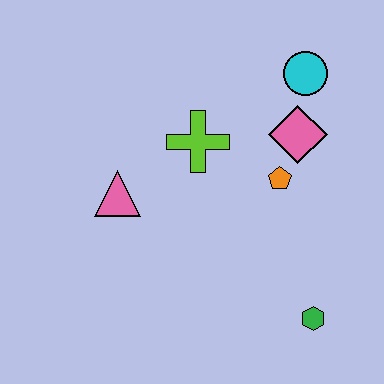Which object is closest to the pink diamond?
The orange pentagon is closest to the pink diamond.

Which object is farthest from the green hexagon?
The cyan circle is farthest from the green hexagon.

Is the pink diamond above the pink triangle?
Yes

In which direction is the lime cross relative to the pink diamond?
The lime cross is to the left of the pink diamond.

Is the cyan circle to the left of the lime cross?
No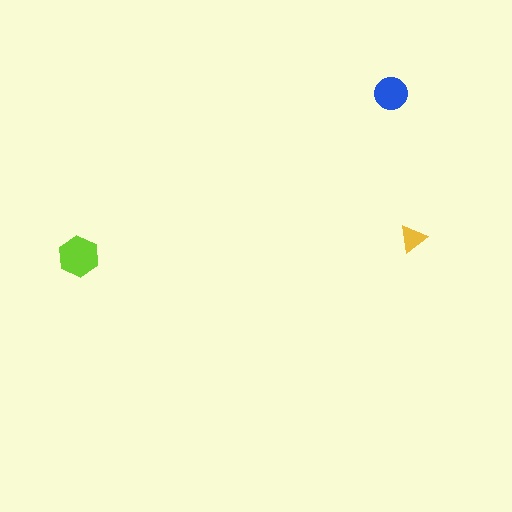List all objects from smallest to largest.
The yellow triangle, the blue circle, the lime hexagon.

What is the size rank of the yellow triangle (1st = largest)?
3rd.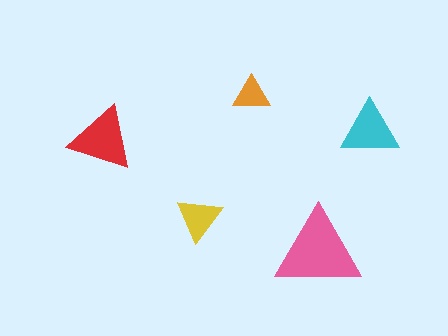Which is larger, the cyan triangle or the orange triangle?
The cyan one.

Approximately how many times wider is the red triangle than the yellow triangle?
About 1.5 times wider.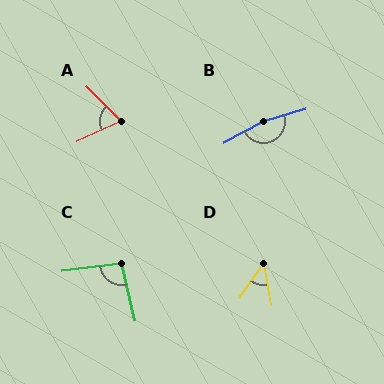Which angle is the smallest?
D, at approximately 44 degrees.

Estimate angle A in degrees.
Approximately 69 degrees.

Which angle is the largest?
B, at approximately 168 degrees.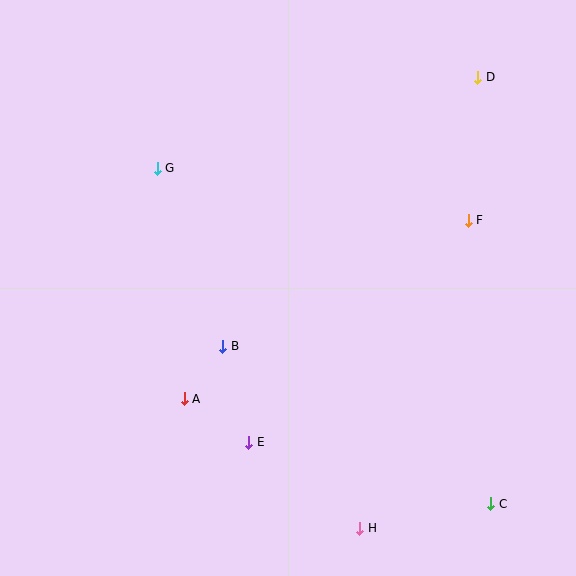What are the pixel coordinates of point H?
Point H is at (360, 528).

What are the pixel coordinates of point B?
Point B is at (223, 346).